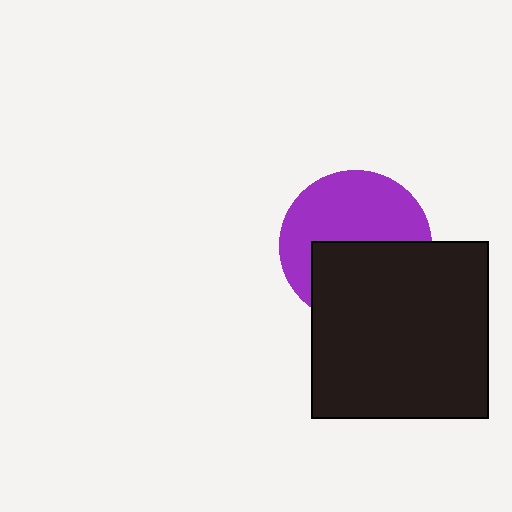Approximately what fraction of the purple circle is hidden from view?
Roughly 45% of the purple circle is hidden behind the black square.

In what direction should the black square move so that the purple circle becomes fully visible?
The black square should move down. That is the shortest direction to clear the overlap and leave the purple circle fully visible.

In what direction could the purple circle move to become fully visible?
The purple circle could move up. That would shift it out from behind the black square entirely.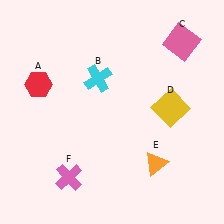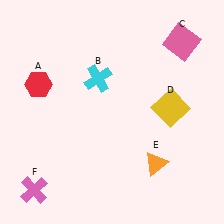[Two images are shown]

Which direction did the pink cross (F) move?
The pink cross (F) moved left.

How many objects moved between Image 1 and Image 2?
1 object moved between the two images.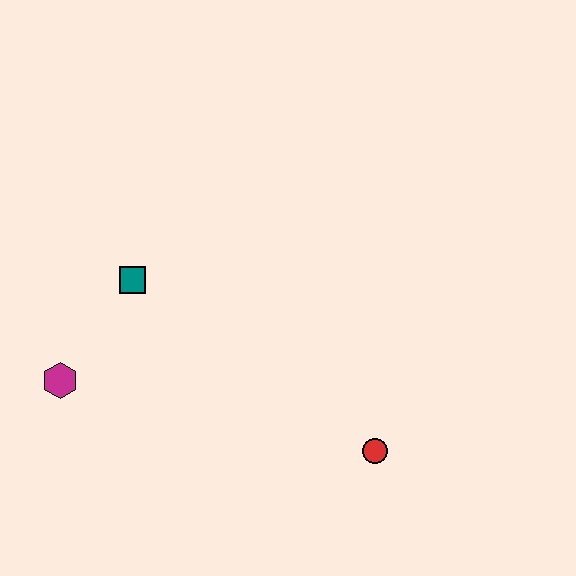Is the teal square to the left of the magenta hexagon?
No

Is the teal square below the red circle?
No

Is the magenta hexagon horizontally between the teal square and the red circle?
No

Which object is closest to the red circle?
The teal square is closest to the red circle.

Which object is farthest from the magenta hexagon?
The red circle is farthest from the magenta hexagon.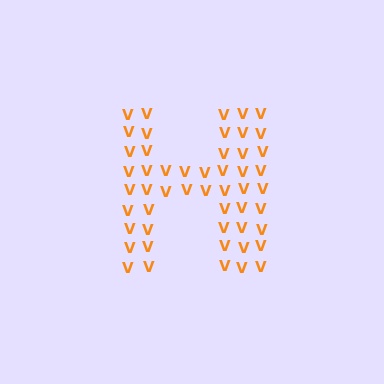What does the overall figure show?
The overall figure shows the letter H.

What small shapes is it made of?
It is made of small letter V's.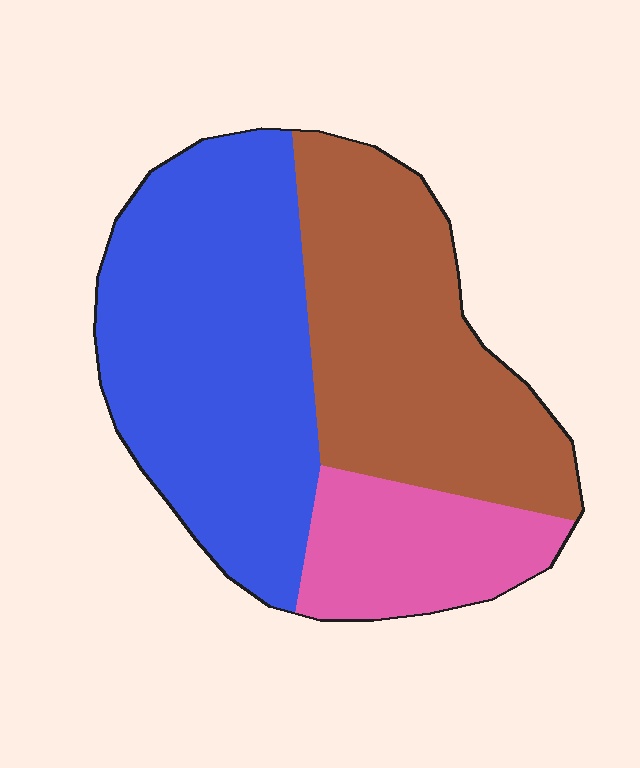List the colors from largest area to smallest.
From largest to smallest: blue, brown, pink.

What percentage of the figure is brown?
Brown covers 37% of the figure.